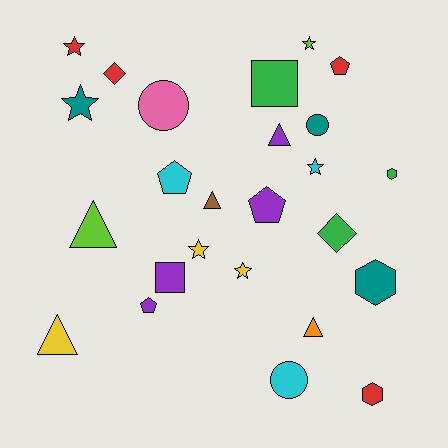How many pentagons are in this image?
There are 4 pentagons.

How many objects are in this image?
There are 25 objects.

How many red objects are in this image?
There are 4 red objects.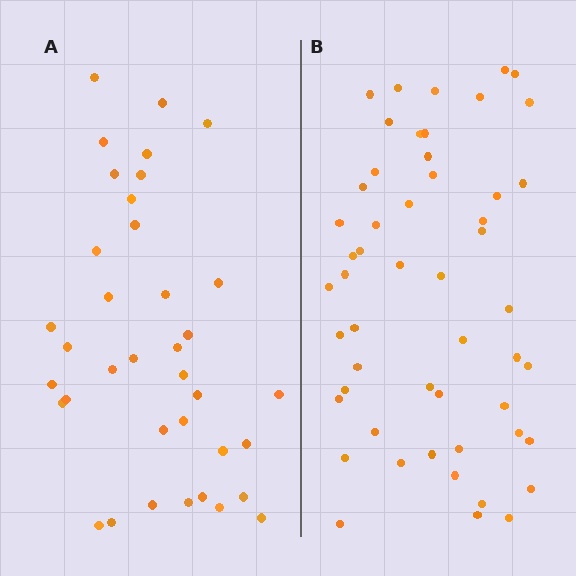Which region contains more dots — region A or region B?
Region B (the right region) has more dots.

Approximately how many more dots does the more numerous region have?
Region B has approximately 15 more dots than region A.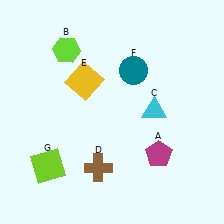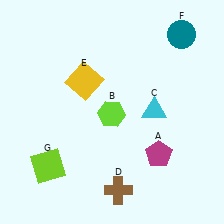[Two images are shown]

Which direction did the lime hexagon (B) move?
The lime hexagon (B) moved down.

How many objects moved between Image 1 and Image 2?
3 objects moved between the two images.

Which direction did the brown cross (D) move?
The brown cross (D) moved down.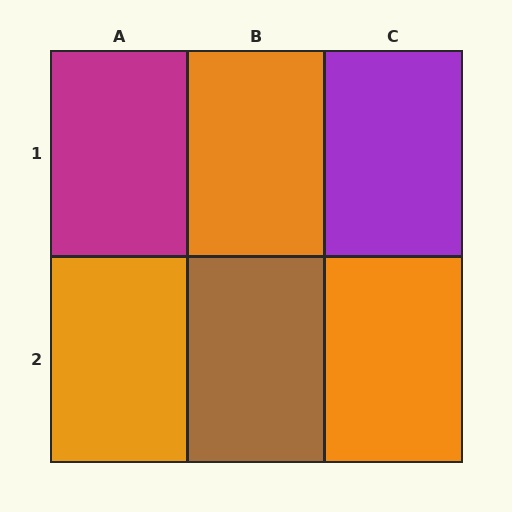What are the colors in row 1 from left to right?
Magenta, orange, purple.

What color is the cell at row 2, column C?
Orange.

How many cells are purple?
1 cell is purple.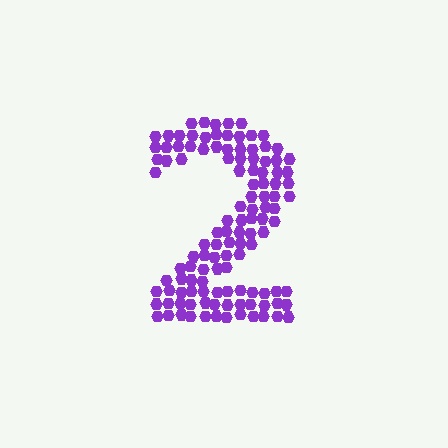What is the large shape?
The large shape is the digit 2.